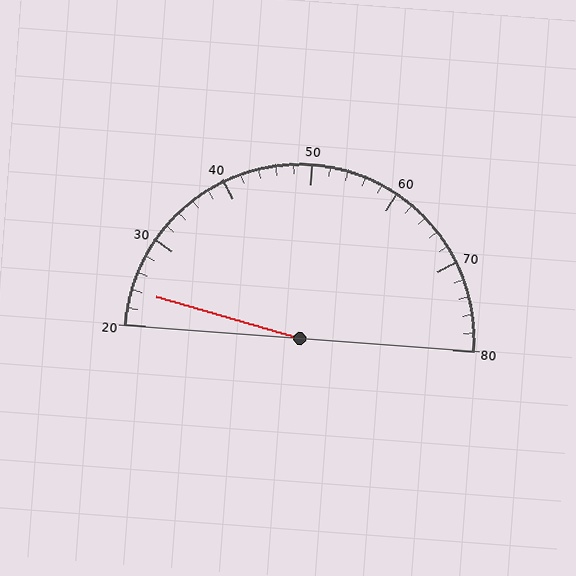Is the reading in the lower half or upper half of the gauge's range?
The reading is in the lower half of the range (20 to 80).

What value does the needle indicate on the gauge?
The needle indicates approximately 24.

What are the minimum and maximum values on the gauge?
The gauge ranges from 20 to 80.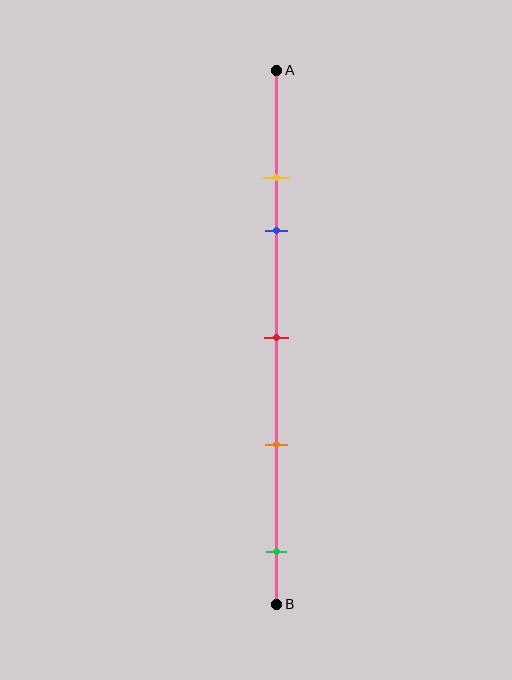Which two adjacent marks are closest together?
The yellow and blue marks are the closest adjacent pair.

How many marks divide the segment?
There are 5 marks dividing the segment.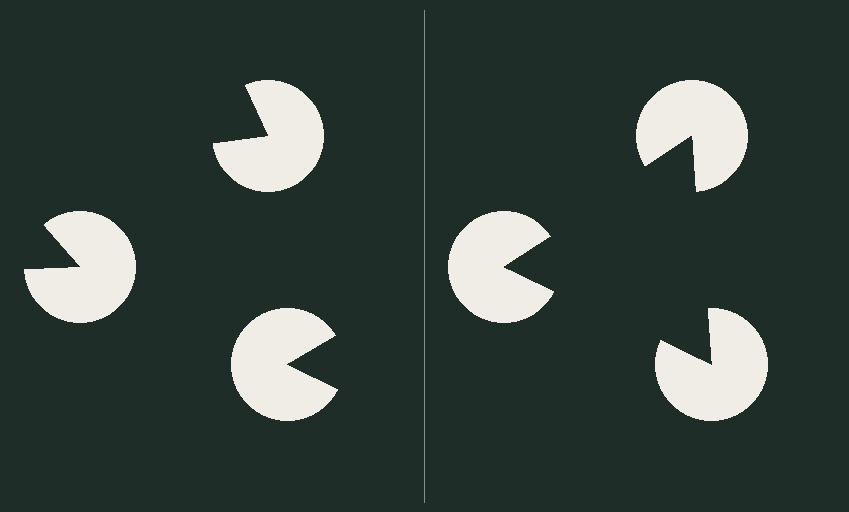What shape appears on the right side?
An illusory triangle.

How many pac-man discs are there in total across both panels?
6 — 3 on each side.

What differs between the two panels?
The pac-man discs are positioned identically on both sides; only the wedge orientations differ. On the right they align to a triangle; on the left they are misaligned.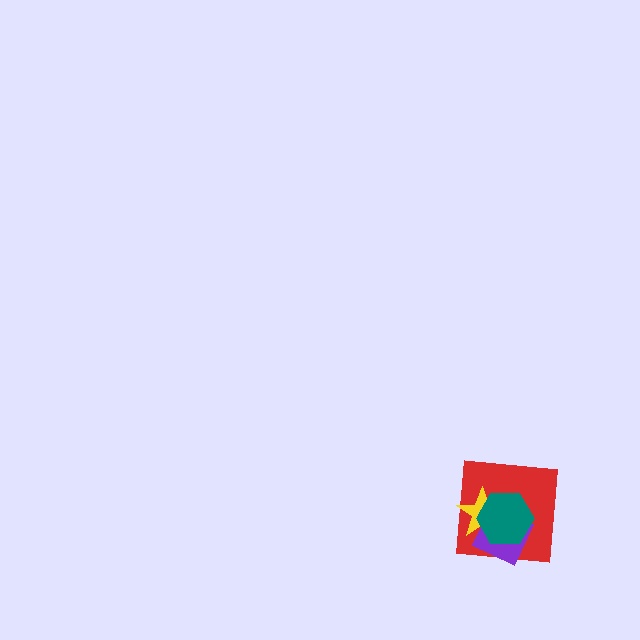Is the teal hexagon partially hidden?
No, no other shape covers it.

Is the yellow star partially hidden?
Yes, it is partially covered by another shape.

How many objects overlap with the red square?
3 objects overlap with the red square.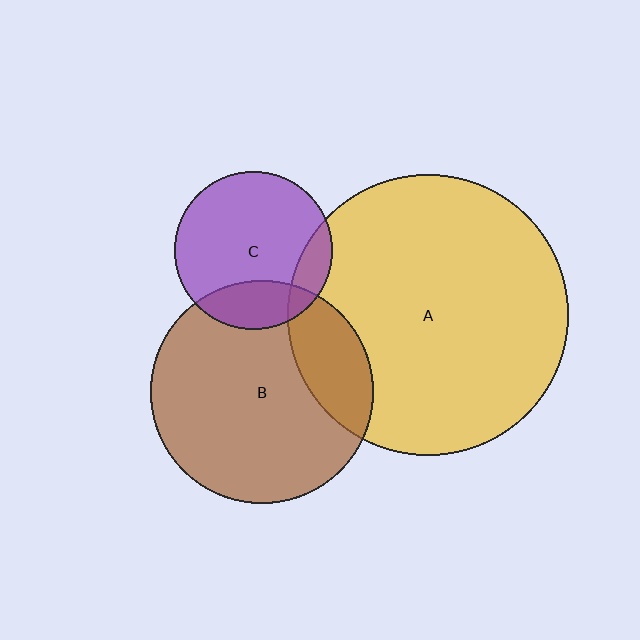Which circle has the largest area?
Circle A (yellow).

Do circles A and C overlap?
Yes.